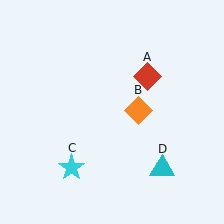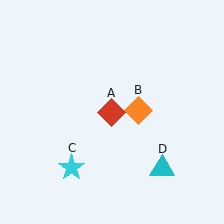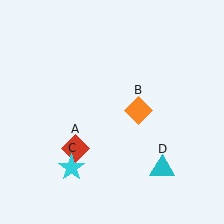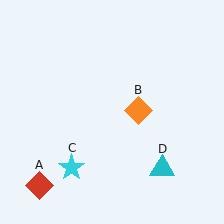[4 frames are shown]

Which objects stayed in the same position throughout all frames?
Orange diamond (object B) and cyan star (object C) and cyan triangle (object D) remained stationary.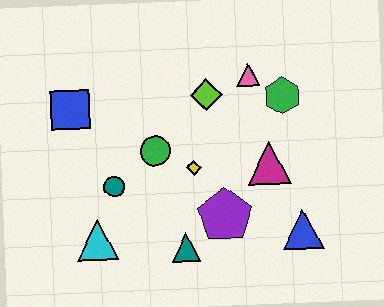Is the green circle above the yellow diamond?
Yes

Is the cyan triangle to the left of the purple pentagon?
Yes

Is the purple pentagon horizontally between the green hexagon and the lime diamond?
Yes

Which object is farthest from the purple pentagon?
The blue square is farthest from the purple pentagon.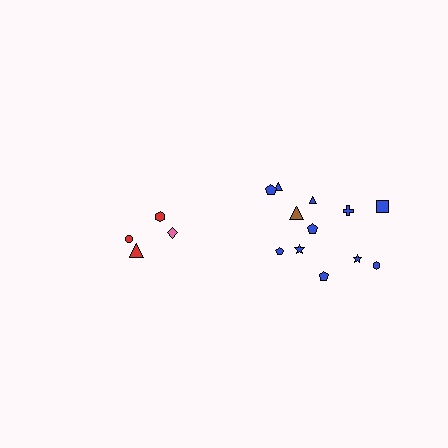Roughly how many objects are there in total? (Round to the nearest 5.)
Roughly 15 objects in total.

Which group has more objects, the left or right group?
The right group.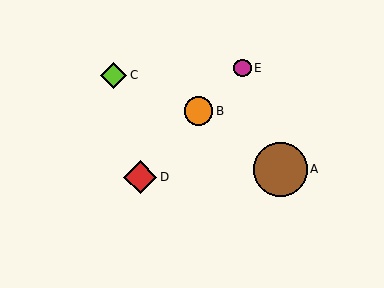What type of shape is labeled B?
Shape B is an orange circle.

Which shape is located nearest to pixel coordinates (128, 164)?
The red diamond (labeled D) at (140, 177) is nearest to that location.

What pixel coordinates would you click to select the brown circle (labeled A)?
Click at (280, 169) to select the brown circle A.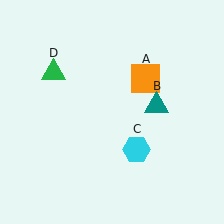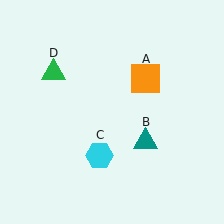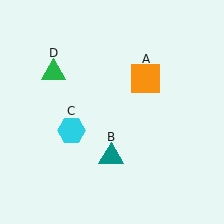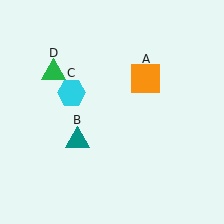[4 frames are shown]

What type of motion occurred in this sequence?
The teal triangle (object B), cyan hexagon (object C) rotated clockwise around the center of the scene.